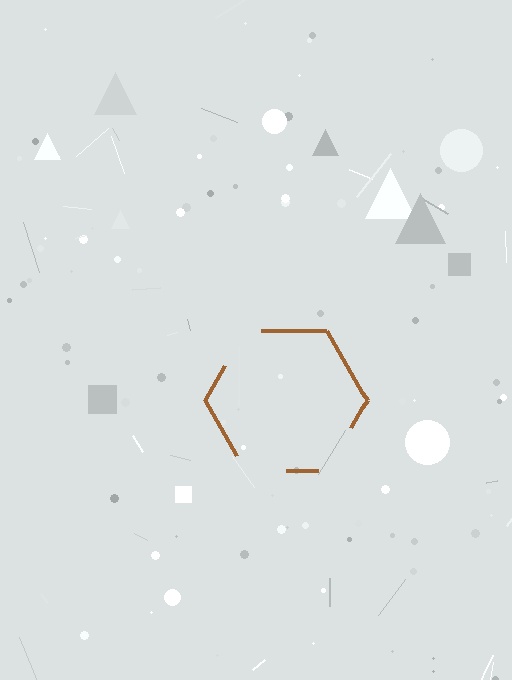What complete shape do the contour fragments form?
The contour fragments form a hexagon.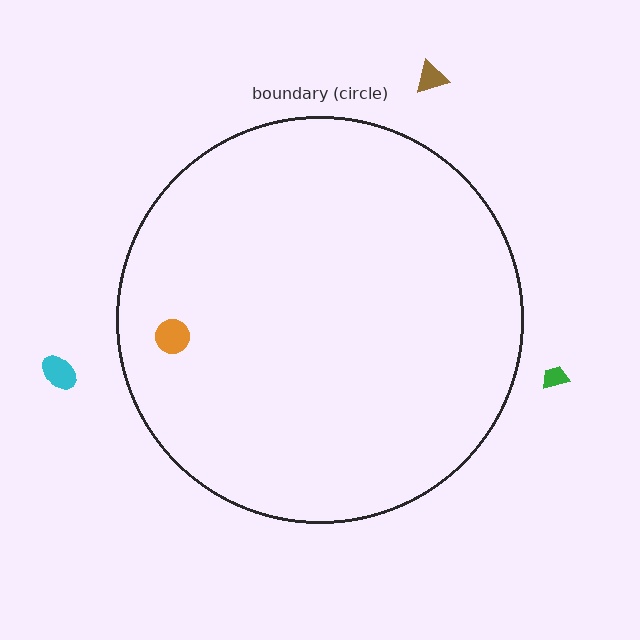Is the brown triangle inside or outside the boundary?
Outside.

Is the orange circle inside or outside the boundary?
Inside.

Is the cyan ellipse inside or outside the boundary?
Outside.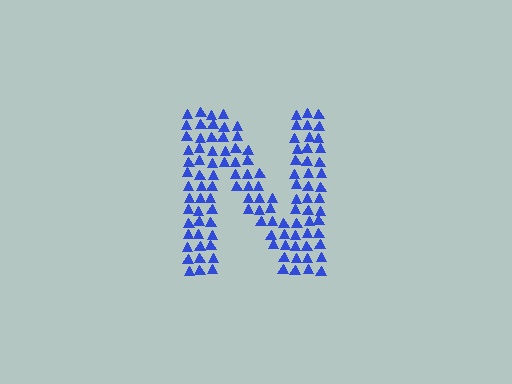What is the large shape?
The large shape is the letter N.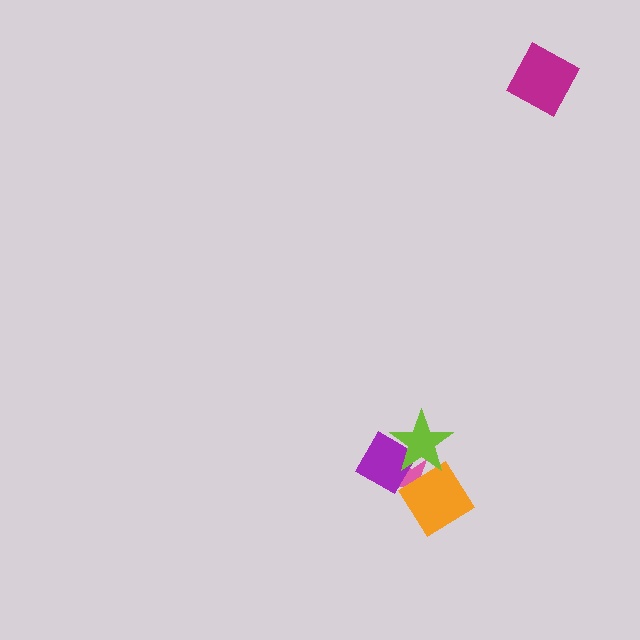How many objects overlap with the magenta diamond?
0 objects overlap with the magenta diamond.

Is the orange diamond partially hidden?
Yes, it is partially covered by another shape.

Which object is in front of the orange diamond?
The lime star is in front of the orange diamond.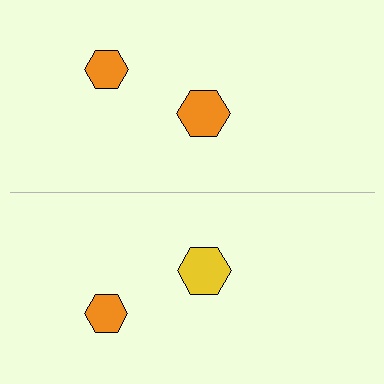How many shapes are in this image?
There are 4 shapes in this image.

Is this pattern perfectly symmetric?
No, the pattern is not perfectly symmetric. The yellow hexagon on the bottom side breaks the symmetry — its mirror counterpart is orange.